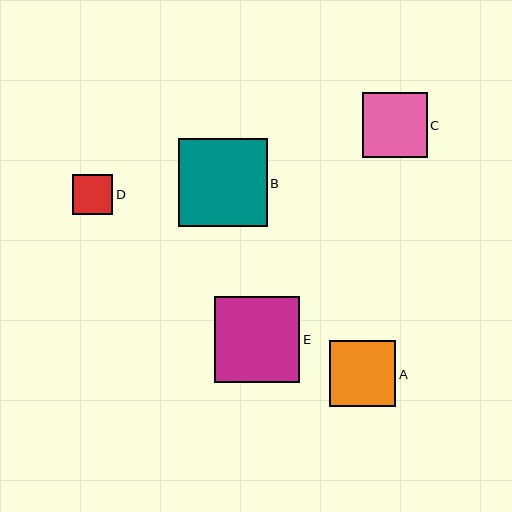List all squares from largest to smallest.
From largest to smallest: B, E, A, C, D.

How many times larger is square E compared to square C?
Square E is approximately 1.3 times the size of square C.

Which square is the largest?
Square B is the largest with a size of approximately 88 pixels.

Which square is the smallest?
Square D is the smallest with a size of approximately 41 pixels.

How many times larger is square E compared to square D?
Square E is approximately 2.1 times the size of square D.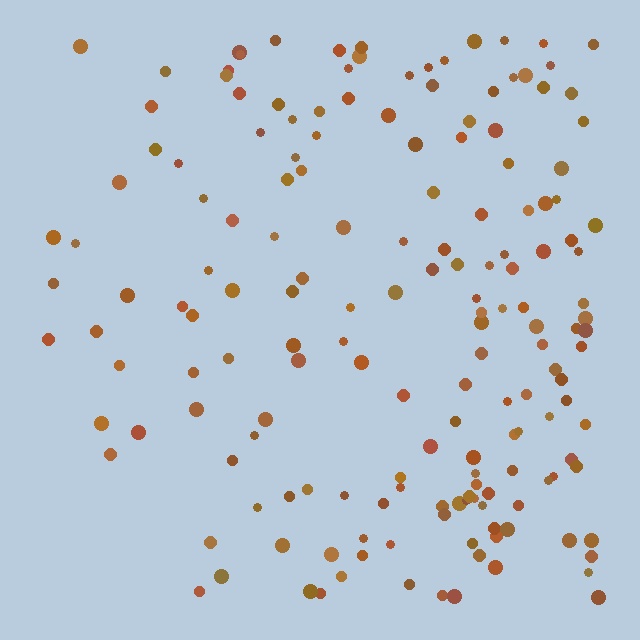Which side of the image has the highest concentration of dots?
The right.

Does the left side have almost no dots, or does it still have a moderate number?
Still a moderate number, just noticeably fewer than the right.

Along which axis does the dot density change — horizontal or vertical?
Horizontal.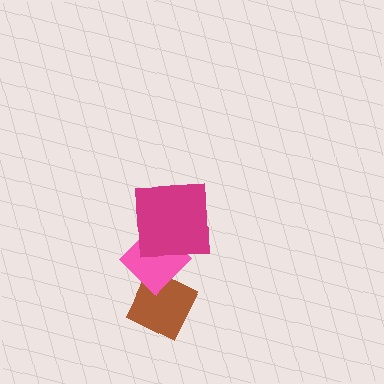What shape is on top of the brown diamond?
The pink diamond is on top of the brown diamond.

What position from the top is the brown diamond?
The brown diamond is 3rd from the top.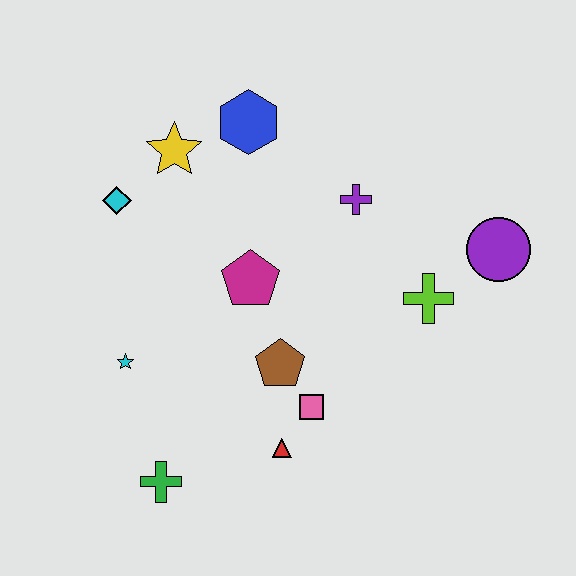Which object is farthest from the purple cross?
The green cross is farthest from the purple cross.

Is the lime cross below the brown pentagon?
No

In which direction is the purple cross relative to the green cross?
The purple cross is above the green cross.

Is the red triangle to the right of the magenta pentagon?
Yes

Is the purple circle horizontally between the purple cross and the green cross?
No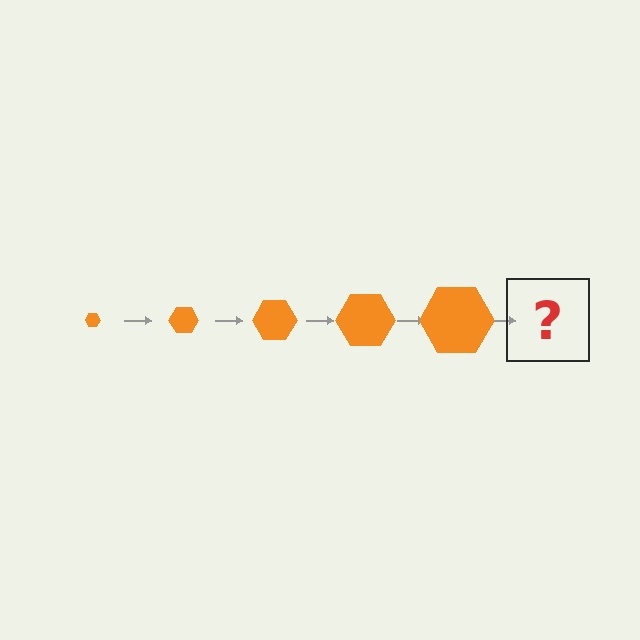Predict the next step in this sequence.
The next step is an orange hexagon, larger than the previous one.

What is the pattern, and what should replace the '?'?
The pattern is that the hexagon gets progressively larger each step. The '?' should be an orange hexagon, larger than the previous one.